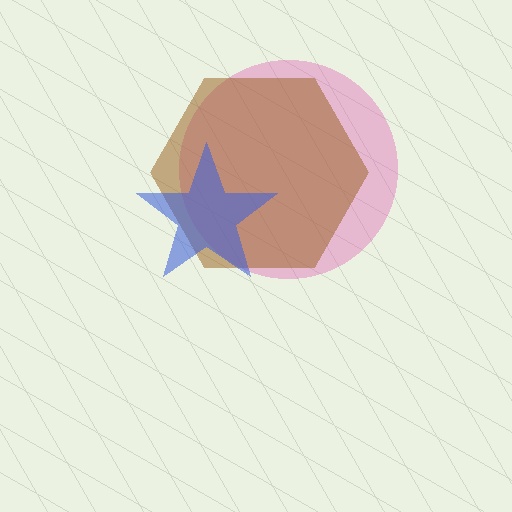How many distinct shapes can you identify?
There are 3 distinct shapes: a pink circle, a brown hexagon, a blue star.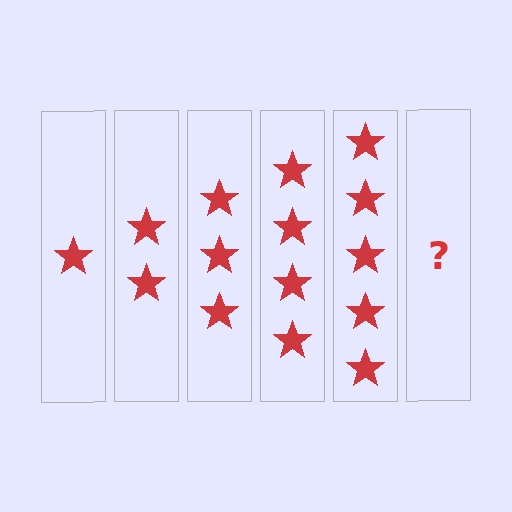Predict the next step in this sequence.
The next step is 6 stars.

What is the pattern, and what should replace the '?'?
The pattern is that each step adds one more star. The '?' should be 6 stars.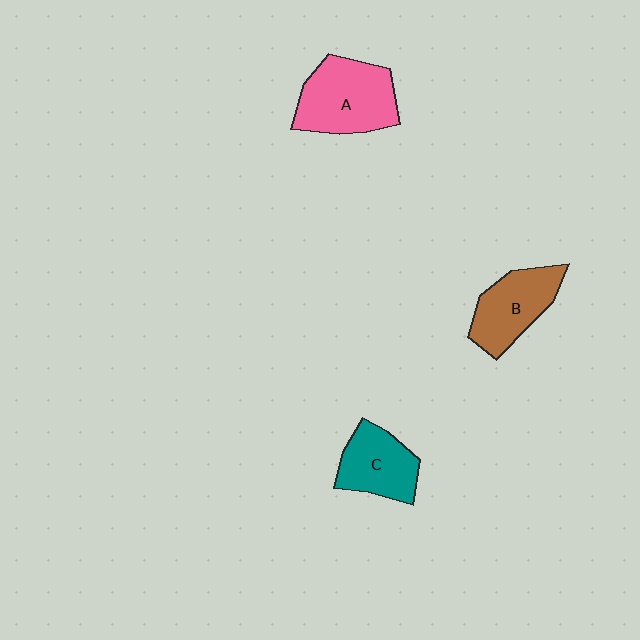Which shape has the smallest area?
Shape C (teal).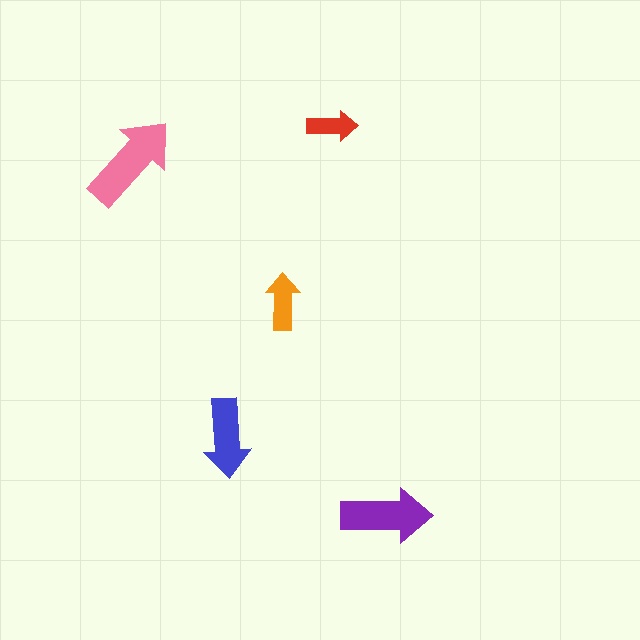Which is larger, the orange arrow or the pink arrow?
The pink one.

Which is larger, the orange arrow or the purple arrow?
The purple one.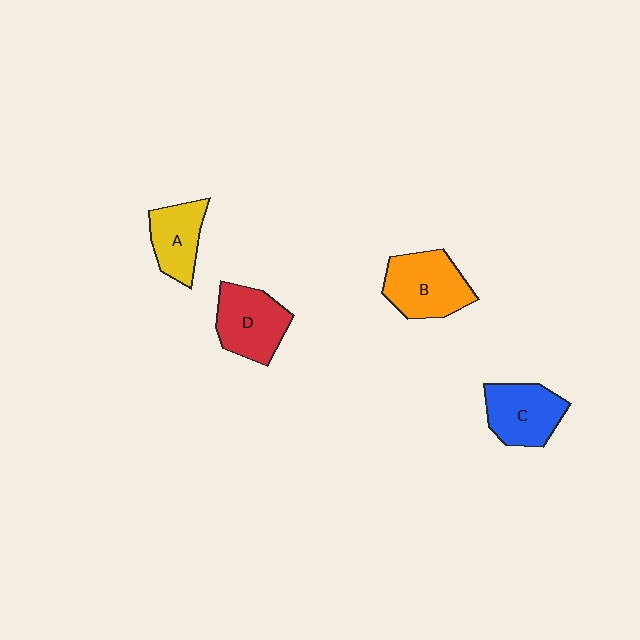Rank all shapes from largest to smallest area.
From largest to smallest: B (orange), D (red), C (blue), A (yellow).